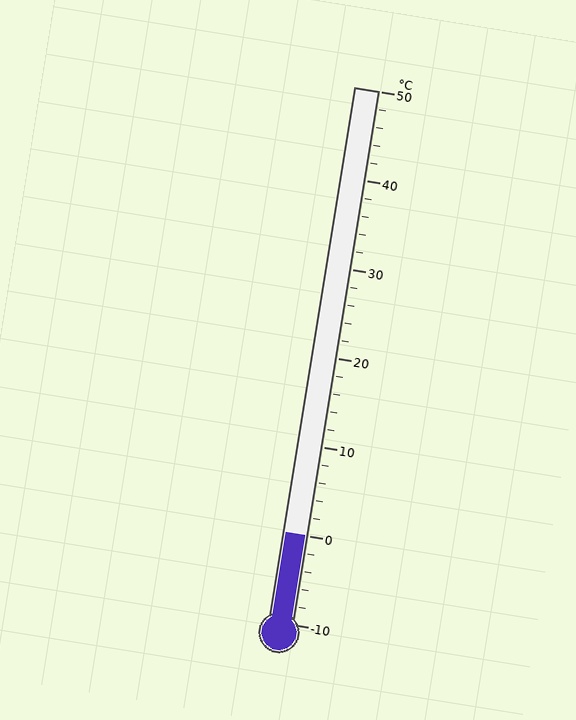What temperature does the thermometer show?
The thermometer shows approximately 0°C.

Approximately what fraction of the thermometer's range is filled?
The thermometer is filled to approximately 15% of its range.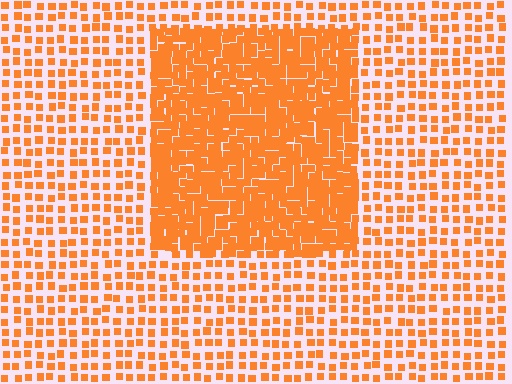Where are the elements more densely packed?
The elements are more densely packed inside the rectangle boundary.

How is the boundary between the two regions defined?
The boundary is defined by a change in element density (approximately 2.5x ratio). All elements are the same color, size, and shape.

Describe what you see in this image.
The image contains small orange elements arranged at two different densities. A rectangle-shaped region is visible where the elements are more densely packed than the surrounding area.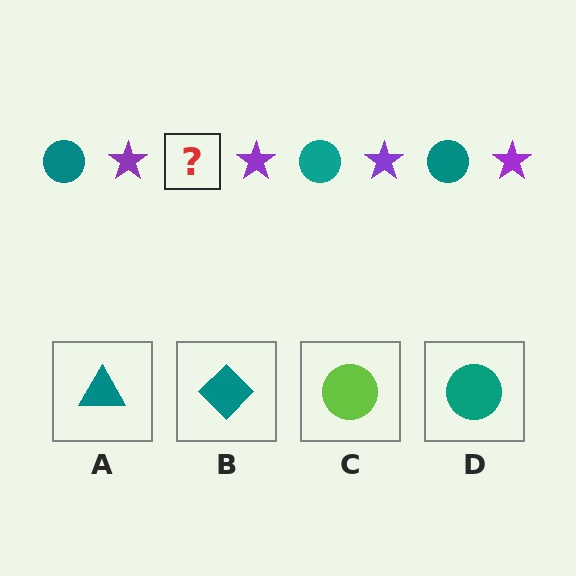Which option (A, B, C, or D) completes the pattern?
D.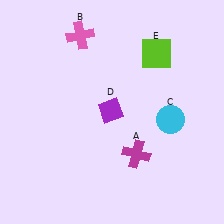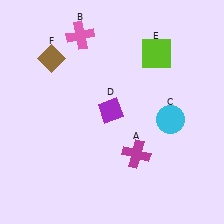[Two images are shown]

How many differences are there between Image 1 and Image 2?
There is 1 difference between the two images.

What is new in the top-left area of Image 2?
A brown diamond (F) was added in the top-left area of Image 2.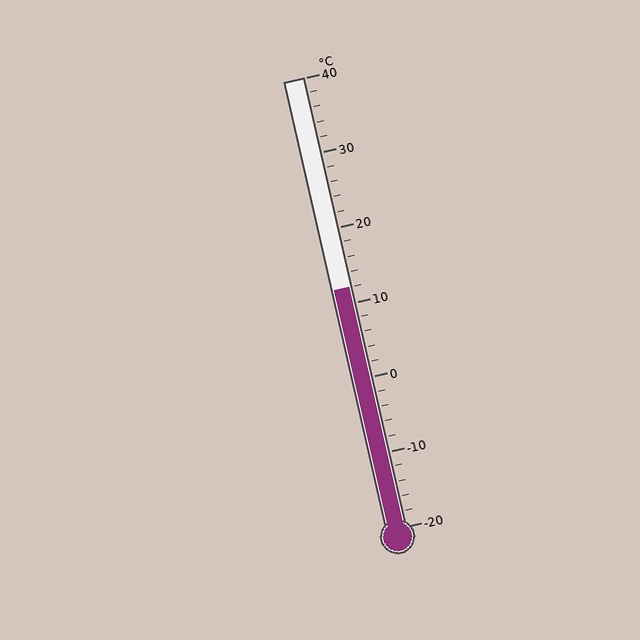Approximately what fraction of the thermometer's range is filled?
The thermometer is filled to approximately 55% of its range.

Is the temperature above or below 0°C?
The temperature is above 0°C.